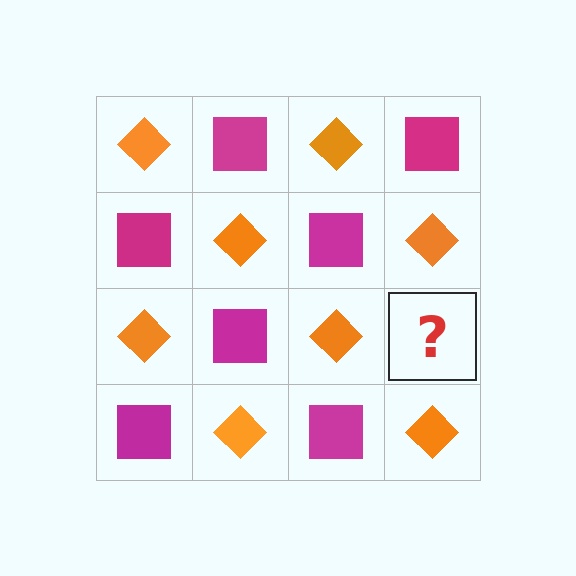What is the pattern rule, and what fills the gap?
The rule is that it alternates orange diamond and magenta square in a checkerboard pattern. The gap should be filled with a magenta square.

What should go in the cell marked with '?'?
The missing cell should contain a magenta square.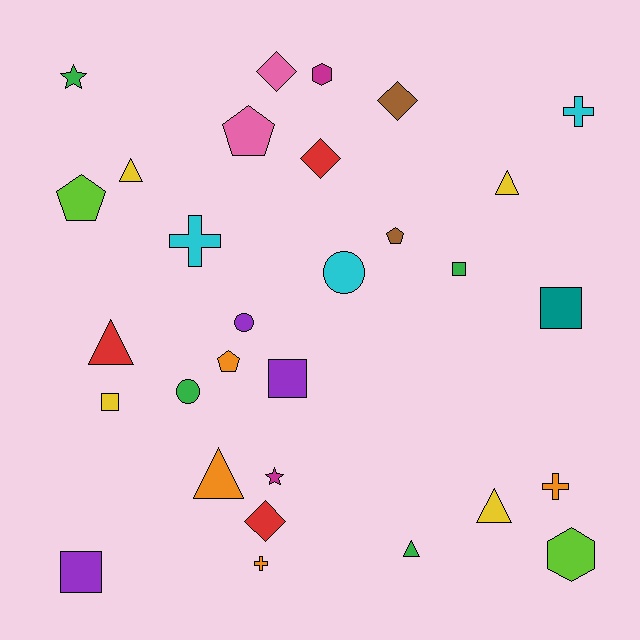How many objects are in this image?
There are 30 objects.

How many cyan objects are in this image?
There are 3 cyan objects.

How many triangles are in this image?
There are 6 triangles.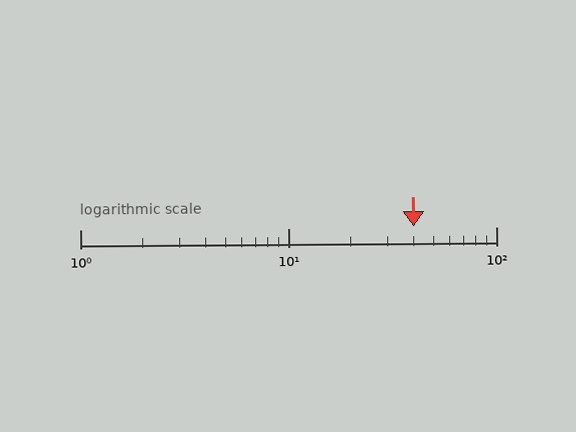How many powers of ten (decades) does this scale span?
The scale spans 2 decades, from 1 to 100.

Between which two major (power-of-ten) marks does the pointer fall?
The pointer is between 10 and 100.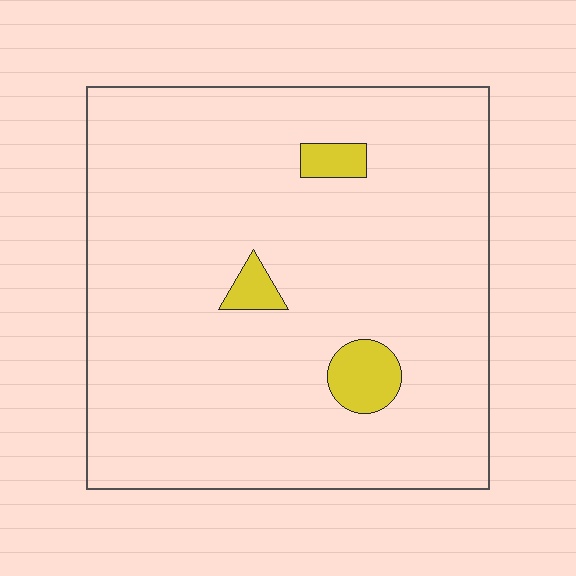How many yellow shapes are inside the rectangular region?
3.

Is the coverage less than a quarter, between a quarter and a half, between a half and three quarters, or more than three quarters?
Less than a quarter.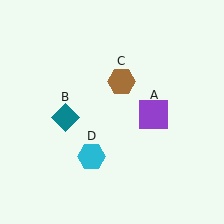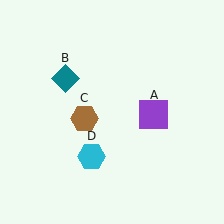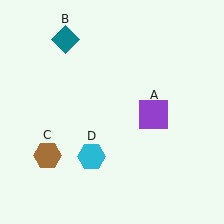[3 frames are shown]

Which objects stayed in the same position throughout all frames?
Purple square (object A) and cyan hexagon (object D) remained stationary.